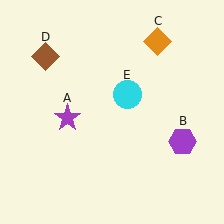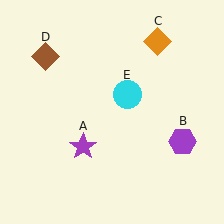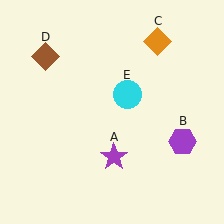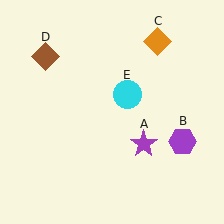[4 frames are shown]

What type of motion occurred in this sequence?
The purple star (object A) rotated counterclockwise around the center of the scene.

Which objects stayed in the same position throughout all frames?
Purple hexagon (object B) and orange diamond (object C) and brown diamond (object D) and cyan circle (object E) remained stationary.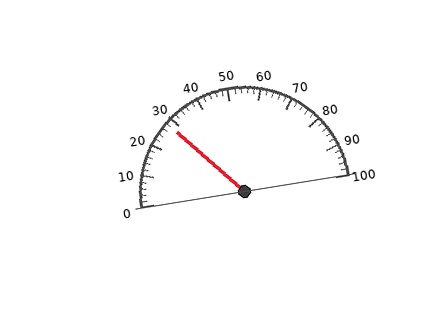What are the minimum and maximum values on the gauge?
The gauge ranges from 0 to 100.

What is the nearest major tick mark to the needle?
The nearest major tick mark is 30.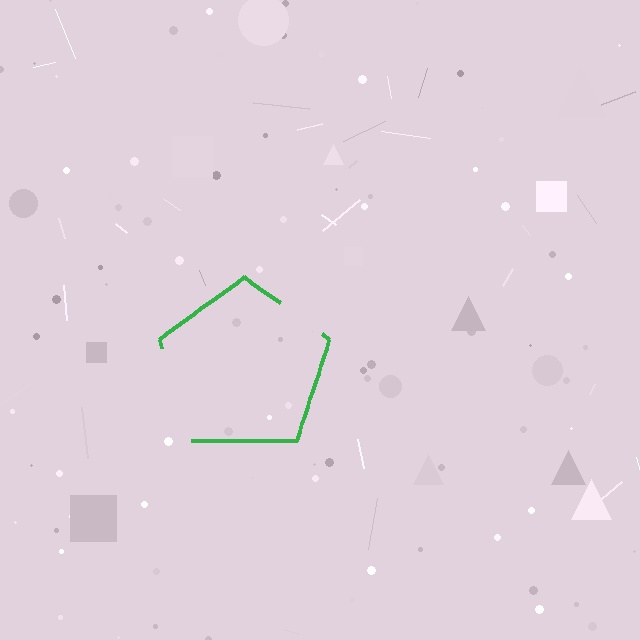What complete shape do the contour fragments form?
The contour fragments form a pentagon.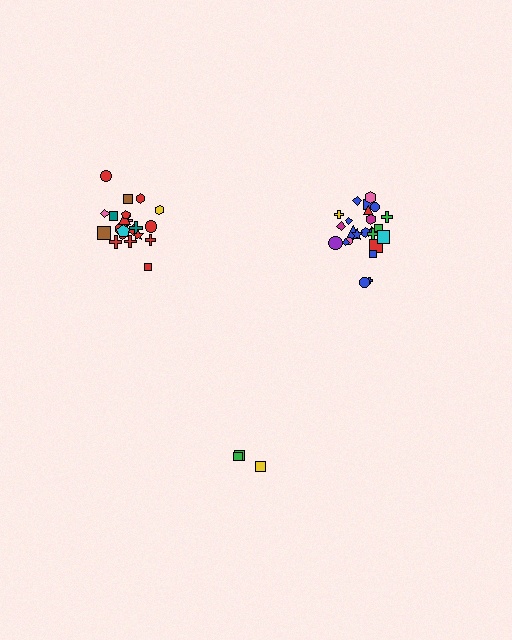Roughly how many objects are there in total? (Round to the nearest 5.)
Roughly 50 objects in total.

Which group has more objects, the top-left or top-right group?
The top-right group.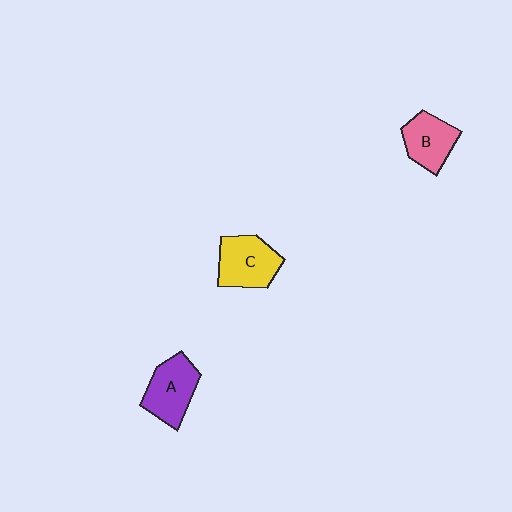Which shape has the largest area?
Shape C (yellow).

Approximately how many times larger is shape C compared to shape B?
Approximately 1.2 times.